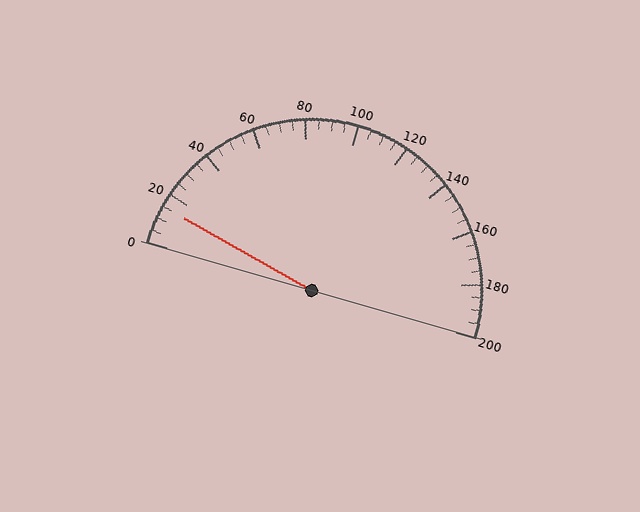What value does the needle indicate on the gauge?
The needle indicates approximately 15.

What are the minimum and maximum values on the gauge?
The gauge ranges from 0 to 200.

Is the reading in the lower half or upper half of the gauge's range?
The reading is in the lower half of the range (0 to 200).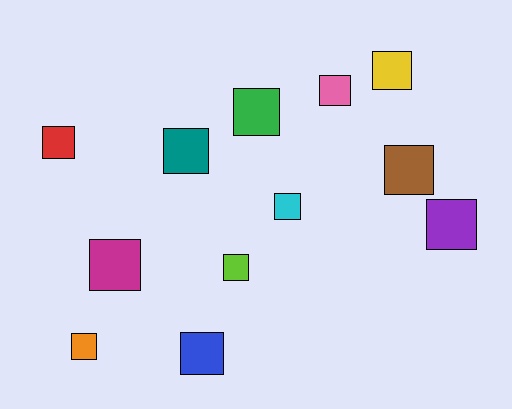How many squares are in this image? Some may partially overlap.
There are 12 squares.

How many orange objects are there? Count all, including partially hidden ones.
There is 1 orange object.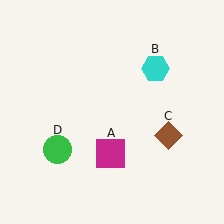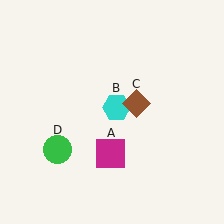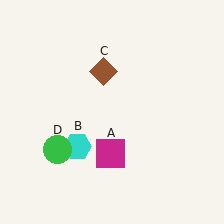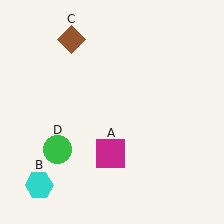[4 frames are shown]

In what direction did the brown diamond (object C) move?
The brown diamond (object C) moved up and to the left.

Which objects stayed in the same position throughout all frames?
Magenta square (object A) and green circle (object D) remained stationary.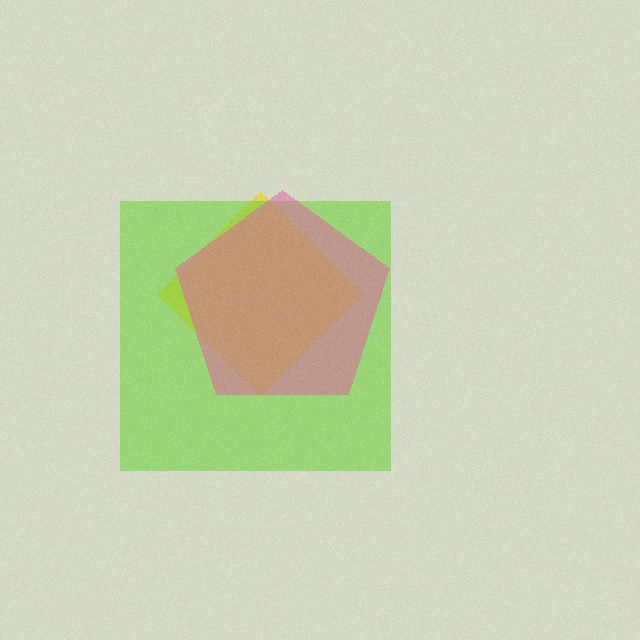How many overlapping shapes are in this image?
There are 3 overlapping shapes in the image.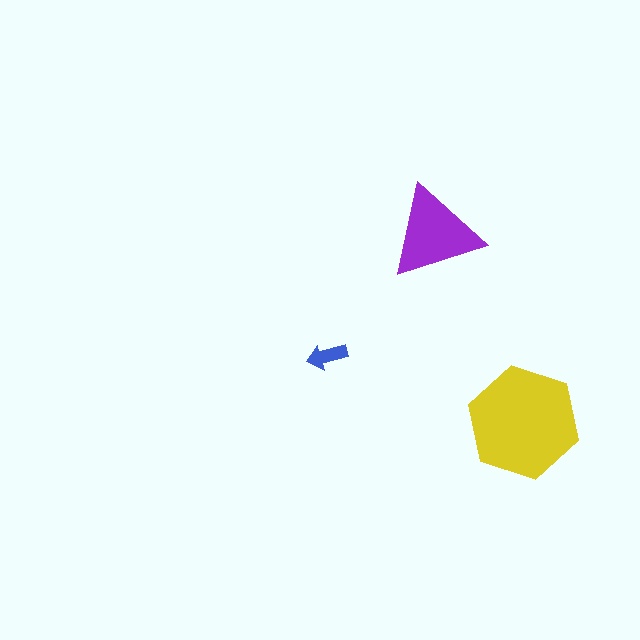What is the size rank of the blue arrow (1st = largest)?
3rd.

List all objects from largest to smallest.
The yellow hexagon, the purple triangle, the blue arrow.